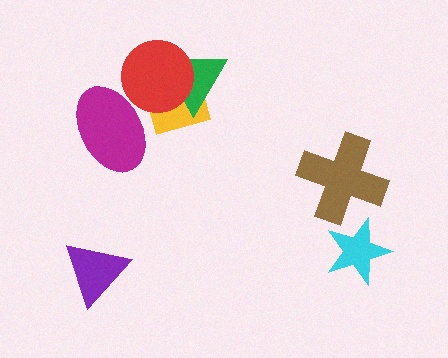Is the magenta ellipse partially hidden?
Yes, it is partially covered by another shape.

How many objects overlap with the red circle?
3 objects overlap with the red circle.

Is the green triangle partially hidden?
Yes, it is partially covered by another shape.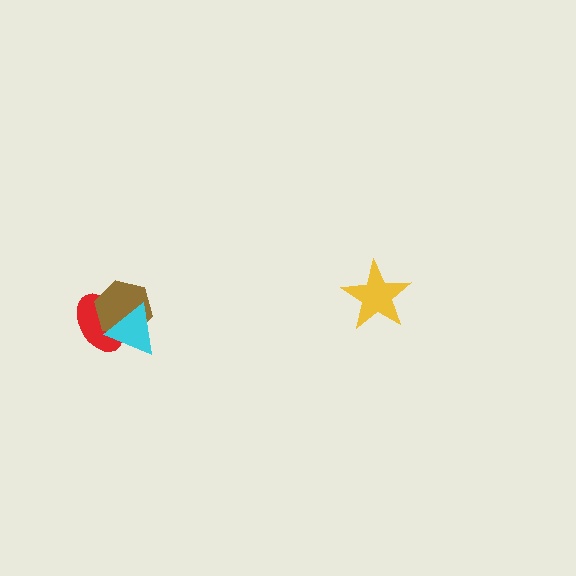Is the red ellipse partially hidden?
Yes, it is partially covered by another shape.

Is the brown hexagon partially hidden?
Yes, it is partially covered by another shape.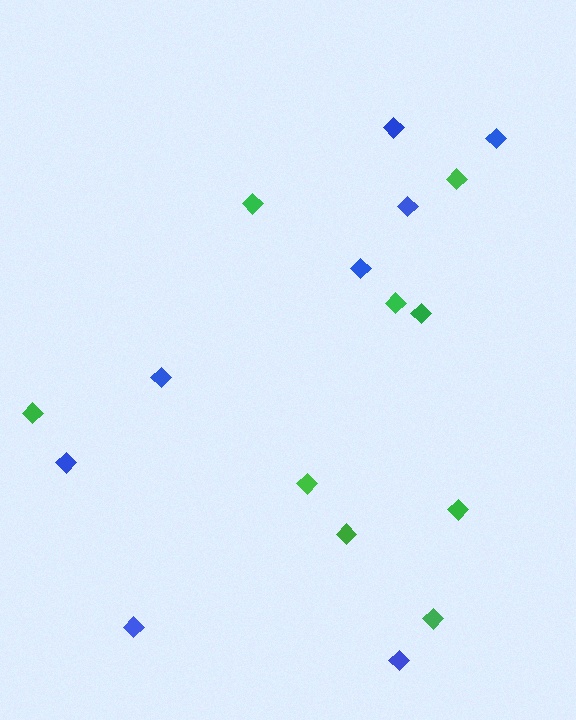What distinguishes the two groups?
There are 2 groups: one group of blue diamonds (8) and one group of green diamonds (9).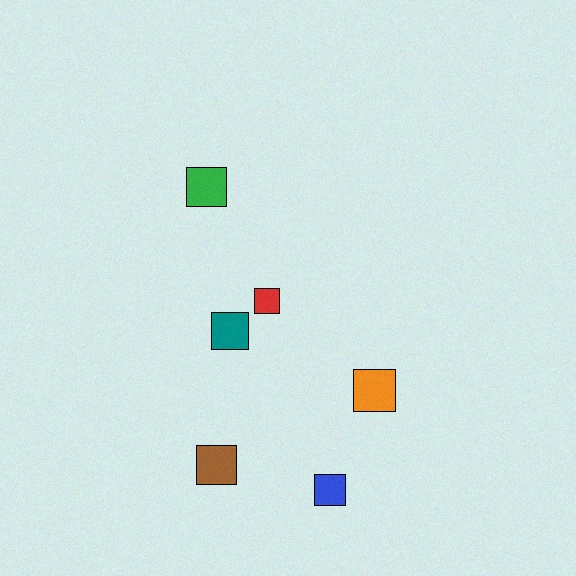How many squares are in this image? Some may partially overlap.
There are 6 squares.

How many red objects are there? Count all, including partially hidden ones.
There is 1 red object.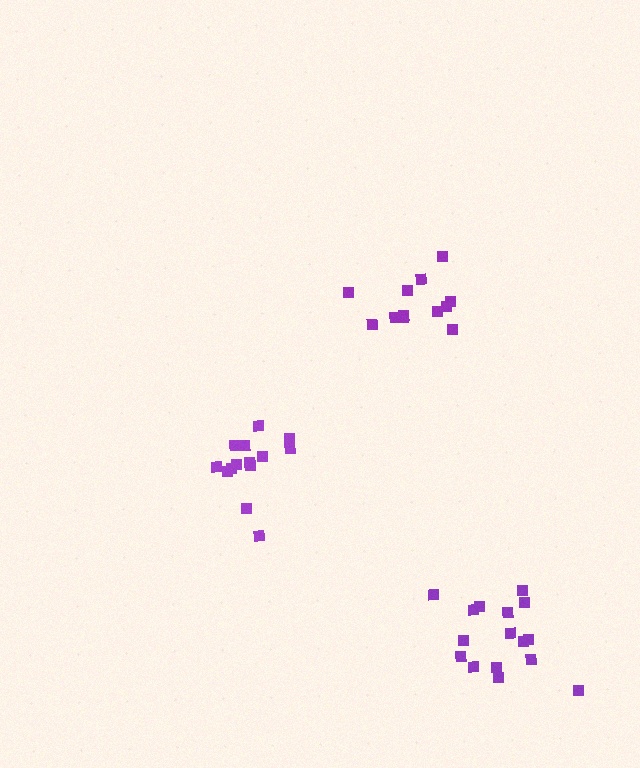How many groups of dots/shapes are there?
There are 3 groups.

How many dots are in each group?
Group 1: 12 dots, Group 2: 14 dots, Group 3: 16 dots (42 total).